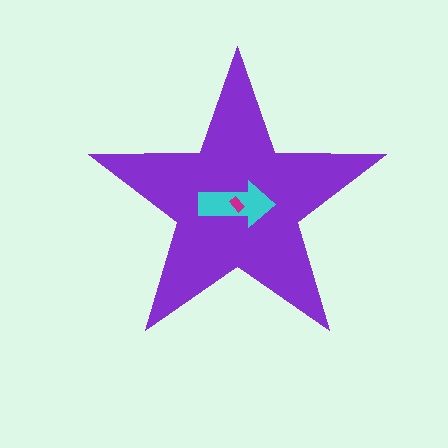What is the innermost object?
The magenta rectangle.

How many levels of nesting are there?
3.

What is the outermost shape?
The purple star.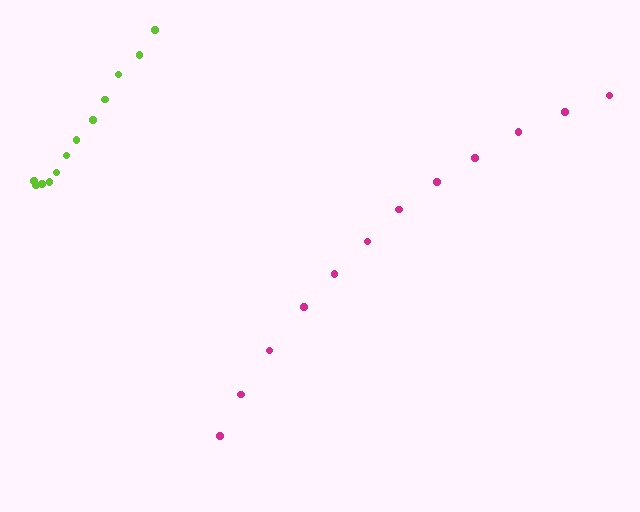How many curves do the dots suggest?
There are 2 distinct paths.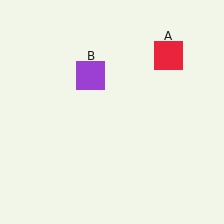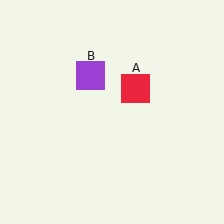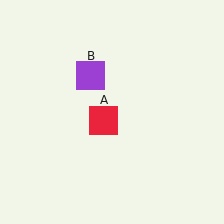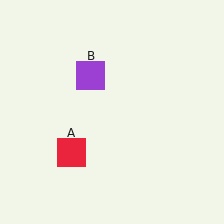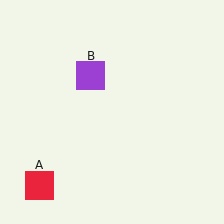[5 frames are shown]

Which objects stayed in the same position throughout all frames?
Purple square (object B) remained stationary.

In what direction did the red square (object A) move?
The red square (object A) moved down and to the left.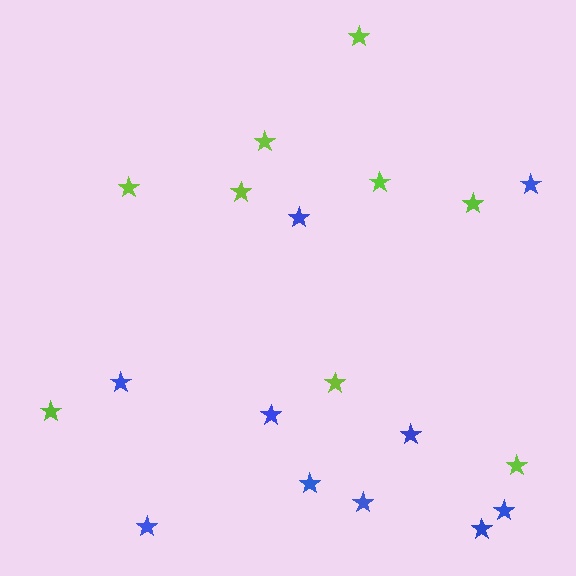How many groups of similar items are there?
There are 2 groups: one group of blue stars (10) and one group of lime stars (9).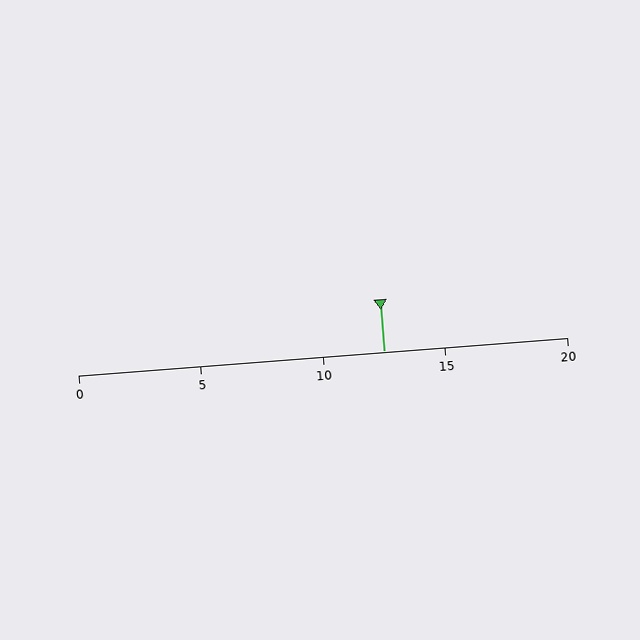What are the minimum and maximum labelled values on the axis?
The axis runs from 0 to 20.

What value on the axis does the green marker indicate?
The marker indicates approximately 12.5.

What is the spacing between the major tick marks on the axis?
The major ticks are spaced 5 apart.